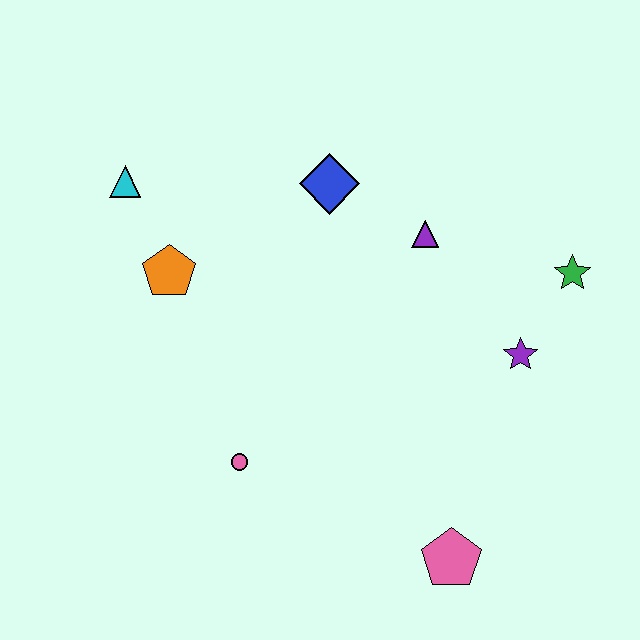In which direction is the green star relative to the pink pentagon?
The green star is above the pink pentagon.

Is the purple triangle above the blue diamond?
No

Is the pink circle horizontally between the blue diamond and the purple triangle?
No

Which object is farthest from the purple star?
The cyan triangle is farthest from the purple star.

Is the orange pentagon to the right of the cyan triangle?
Yes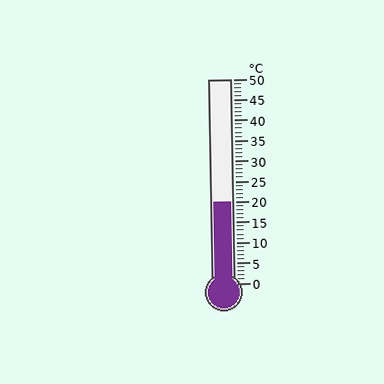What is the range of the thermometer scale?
The thermometer scale ranges from 0°C to 50°C.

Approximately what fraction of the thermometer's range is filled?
The thermometer is filled to approximately 40% of its range.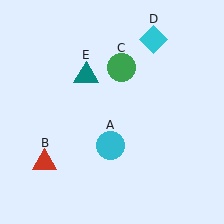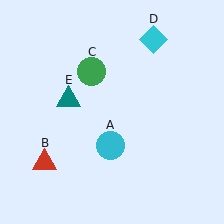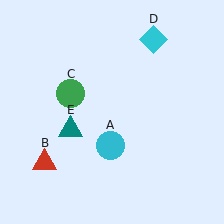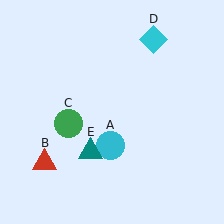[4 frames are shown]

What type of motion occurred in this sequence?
The green circle (object C), teal triangle (object E) rotated counterclockwise around the center of the scene.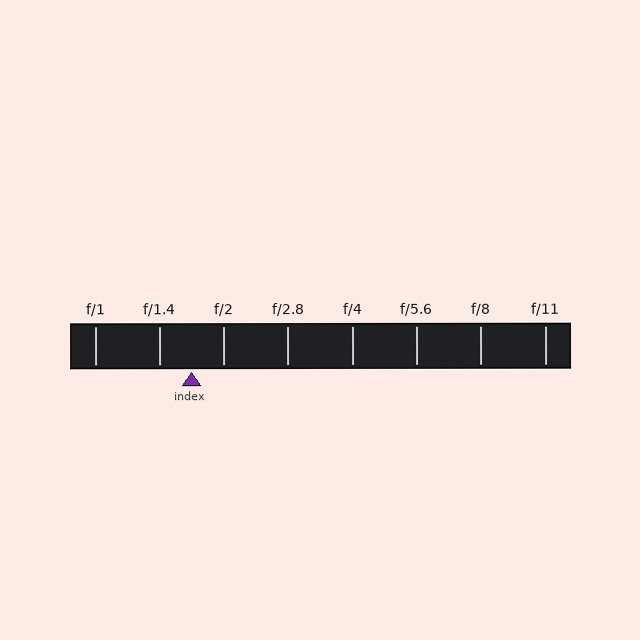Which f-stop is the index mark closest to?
The index mark is closest to f/2.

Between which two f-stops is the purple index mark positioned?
The index mark is between f/1.4 and f/2.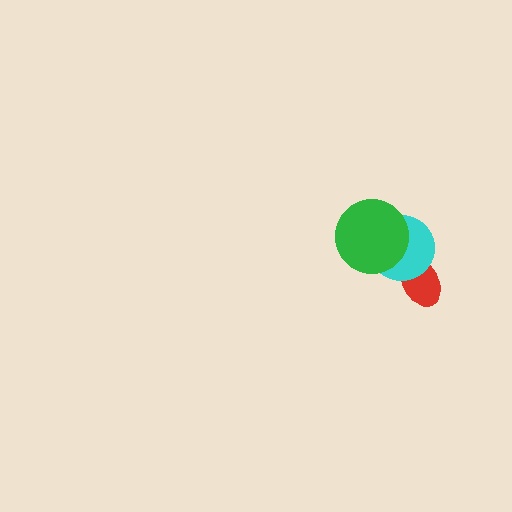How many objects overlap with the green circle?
1 object overlaps with the green circle.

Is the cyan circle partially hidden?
Yes, it is partially covered by another shape.